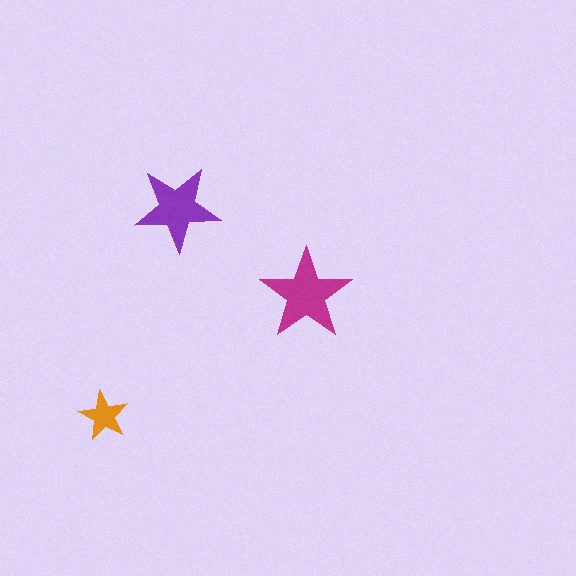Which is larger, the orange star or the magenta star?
The magenta one.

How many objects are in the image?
There are 3 objects in the image.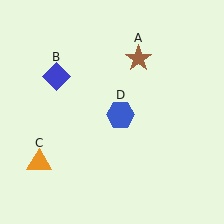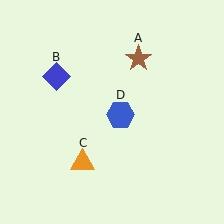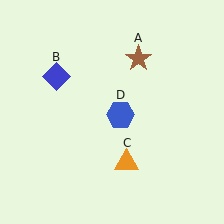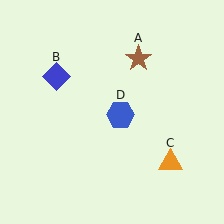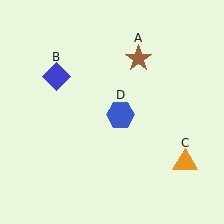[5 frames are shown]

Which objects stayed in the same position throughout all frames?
Brown star (object A) and blue diamond (object B) and blue hexagon (object D) remained stationary.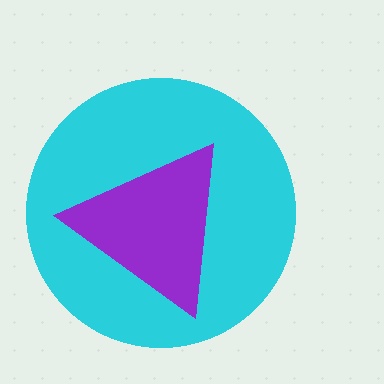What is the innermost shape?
The purple triangle.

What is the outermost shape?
The cyan circle.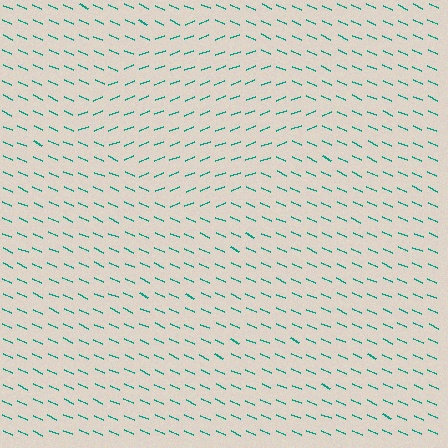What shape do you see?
I see a diamond.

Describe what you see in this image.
The image is filled with small teal line segments. A diamond region in the image has lines oriented differently from the surrounding lines, creating a visible texture boundary.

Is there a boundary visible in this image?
Yes, there is a texture boundary formed by a change in line orientation.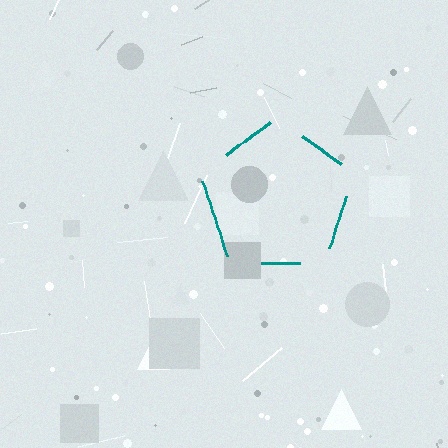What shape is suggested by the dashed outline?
The dashed outline suggests a pentagon.